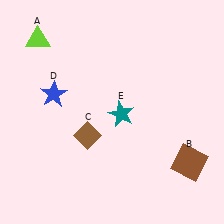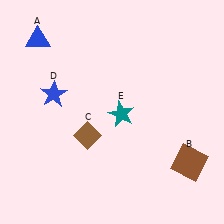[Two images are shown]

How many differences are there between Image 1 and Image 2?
There is 1 difference between the two images.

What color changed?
The triangle (A) changed from lime in Image 1 to blue in Image 2.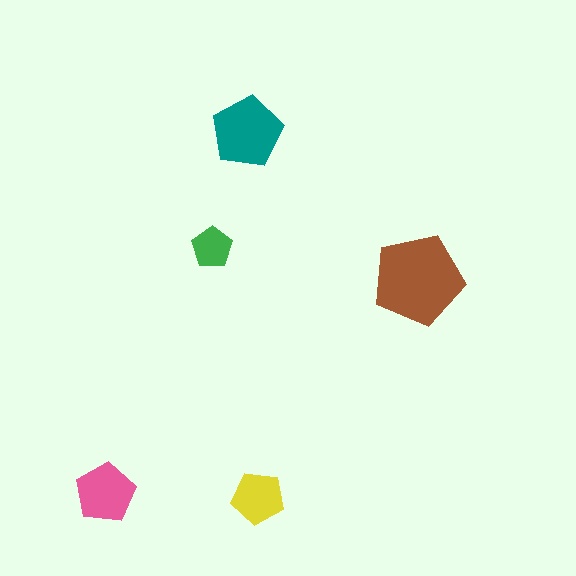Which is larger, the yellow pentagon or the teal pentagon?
The teal one.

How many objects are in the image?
There are 5 objects in the image.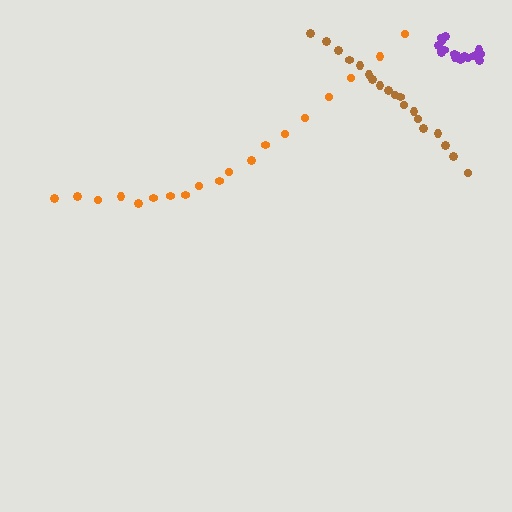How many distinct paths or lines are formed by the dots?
There are 3 distinct paths.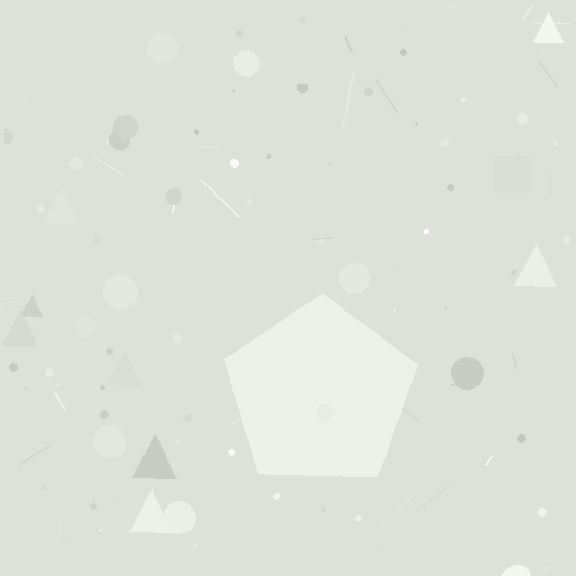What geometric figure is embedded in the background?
A pentagon is embedded in the background.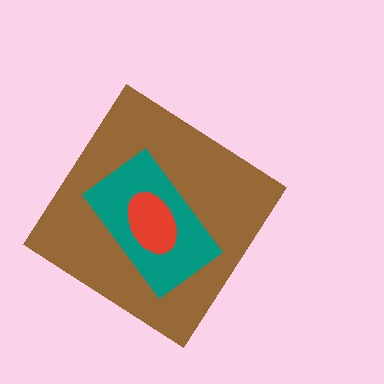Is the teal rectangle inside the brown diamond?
Yes.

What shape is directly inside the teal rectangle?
The red ellipse.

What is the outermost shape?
The brown diamond.